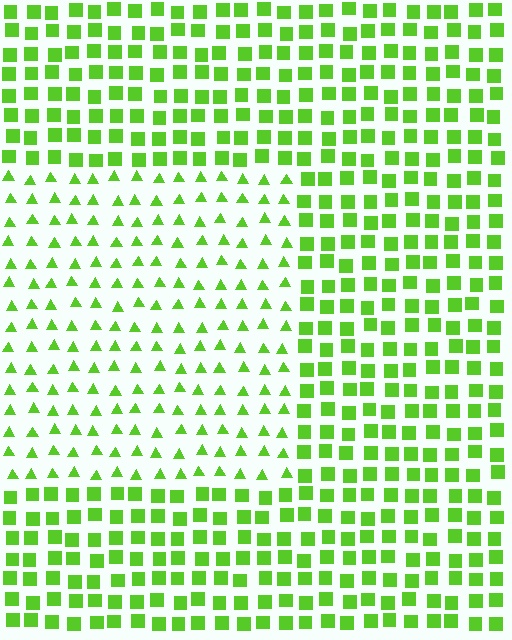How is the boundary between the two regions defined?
The boundary is defined by a change in element shape: triangles inside vs. squares outside. All elements share the same color and spacing.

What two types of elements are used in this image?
The image uses triangles inside the rectangle region and squares outside it.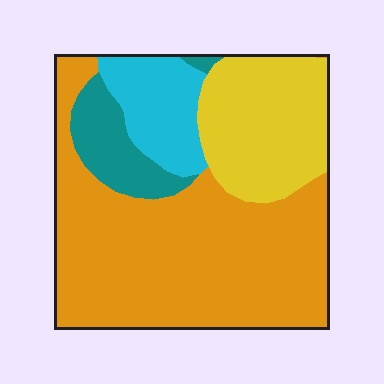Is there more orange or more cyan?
Orange.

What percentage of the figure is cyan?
Cyan covers around 10% of the figure.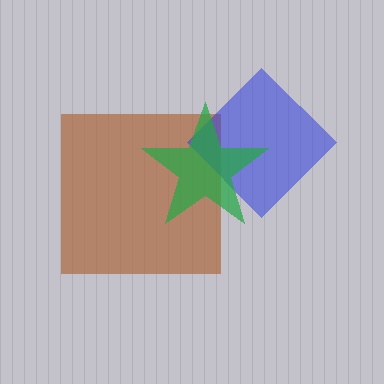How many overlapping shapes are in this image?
There are 3 overlapping shapes in the image.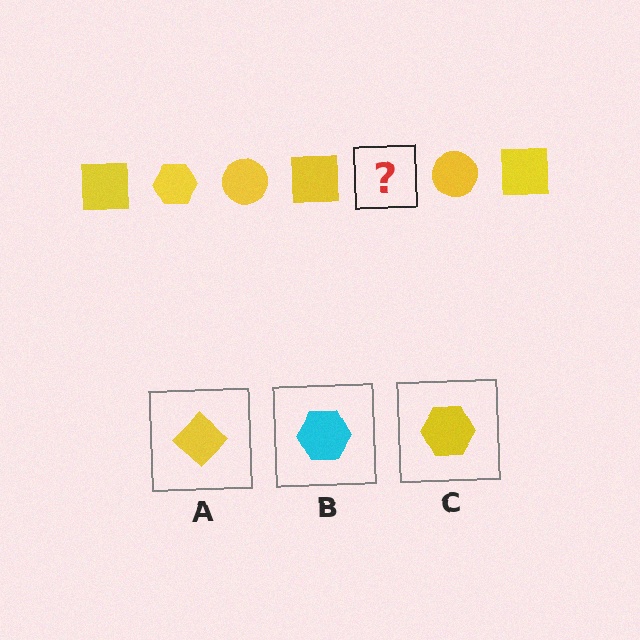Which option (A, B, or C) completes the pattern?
C.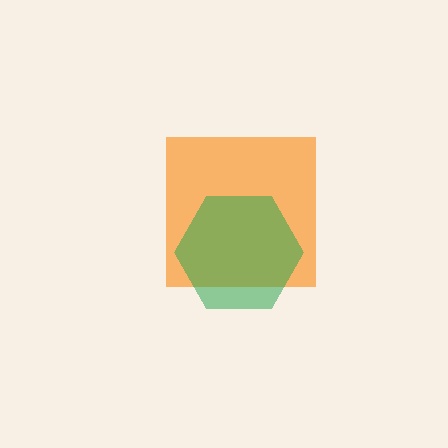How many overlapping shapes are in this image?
There are 2 overlapping shapes in the image.